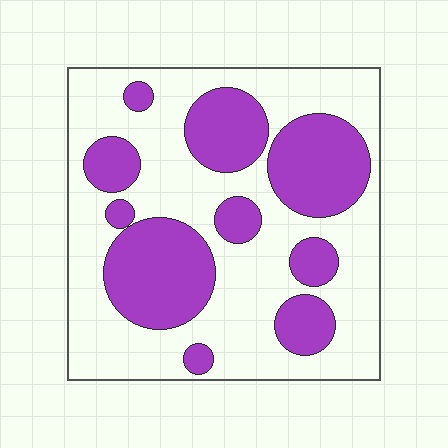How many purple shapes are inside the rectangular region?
10.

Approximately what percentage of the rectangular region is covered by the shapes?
Approximately 35%.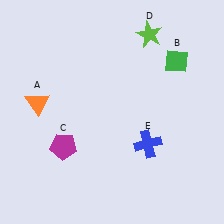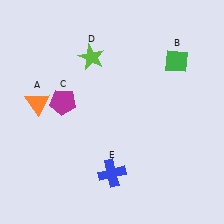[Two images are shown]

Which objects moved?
The objects that moved are: the magenta pentagon (C), the lime star (D), the blue cross (E).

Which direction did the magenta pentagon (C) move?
The magenta pentagon (C) moved up.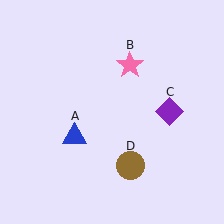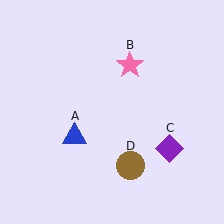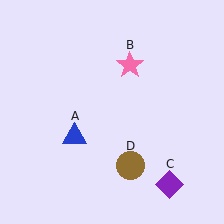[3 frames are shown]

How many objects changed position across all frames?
1 object changed position: purple diamond (object C).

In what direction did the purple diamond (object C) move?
The purple diamond (object C) moved down.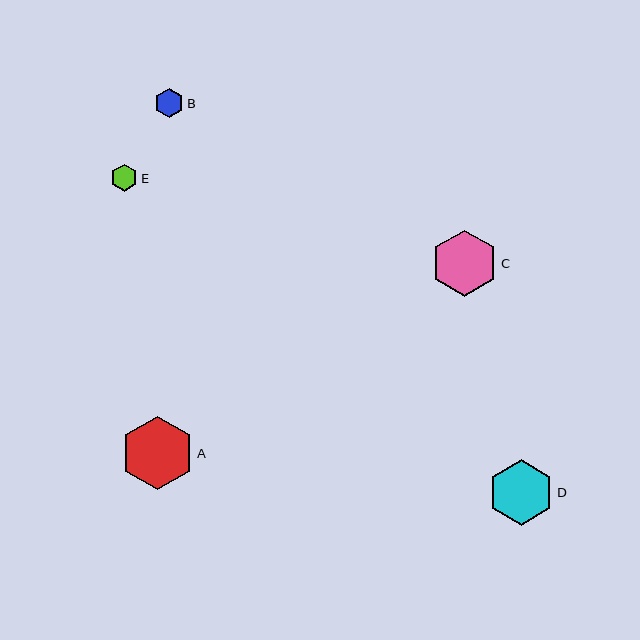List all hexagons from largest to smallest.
From largest to smallest: A, C, D, B, E.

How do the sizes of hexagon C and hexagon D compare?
Hexagon C and hexagon D are approximately the same size.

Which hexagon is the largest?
Hexagon A is the largest with a size of approximately 73 pixels.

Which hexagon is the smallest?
Hexagon E is the smallest with a size of approximately 27 pixels.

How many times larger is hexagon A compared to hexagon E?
Hexagon A is approximately 2.7 times the size of hexagon E.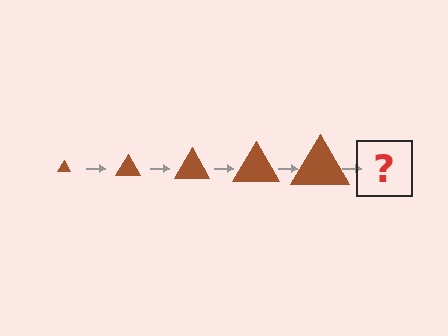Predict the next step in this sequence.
The next step is a brown triangle, larger than the previous one.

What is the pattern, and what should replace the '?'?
The pattern is that the triangle gets progressively larger each step. The '?' should be a brown triangle, larger than the previous one.